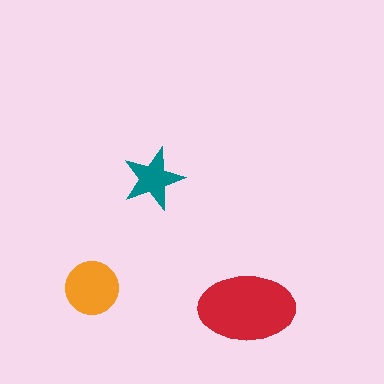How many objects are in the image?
There are 3 objects in the image.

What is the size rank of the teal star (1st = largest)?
3rd.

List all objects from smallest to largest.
The teal star, the orange circle, the red ellipse.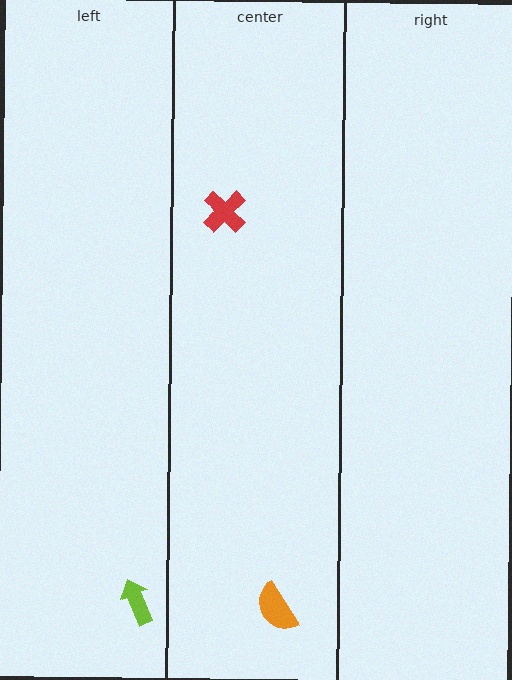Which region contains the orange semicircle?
The center region.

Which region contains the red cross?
The center region.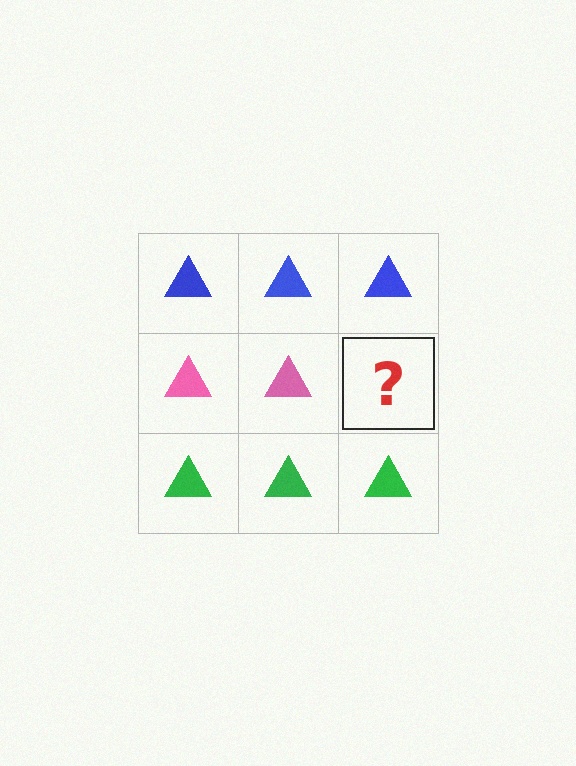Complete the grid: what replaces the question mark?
The question mark should be replaced with a pink triangle.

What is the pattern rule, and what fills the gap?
The rule is that each row has a consistent color. The gap should be filled with a pink triangle.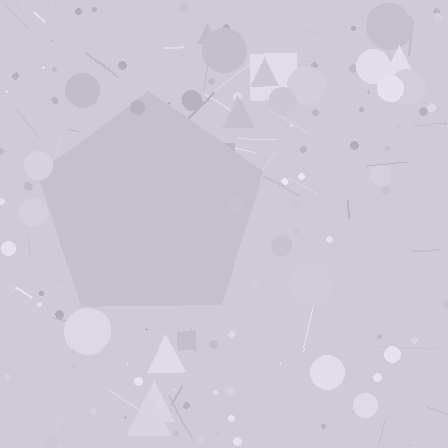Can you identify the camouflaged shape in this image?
The camouflaged shape is a pentagon.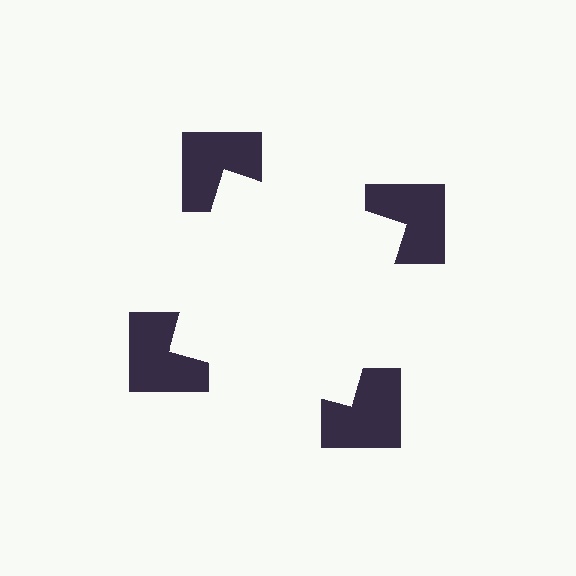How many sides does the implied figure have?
4 sides.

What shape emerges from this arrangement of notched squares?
An illusory square — its edges are inferred from the aligned wedge cuts in the notched squares, not physically drawn.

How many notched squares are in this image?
There are 4 — one at each vertex of the illusory square.